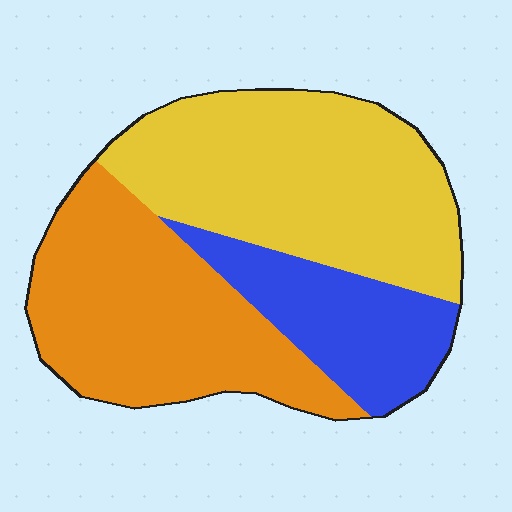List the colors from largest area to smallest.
From largest to smallest: yellow, orange, blue.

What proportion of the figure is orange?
Orange takes up about three eighths (3/8) of the figure.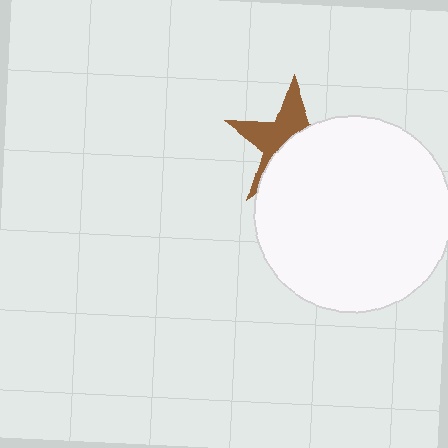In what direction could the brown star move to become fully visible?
The brown star could move toward the upper-left. That would shift it out from behind the white circle entirely.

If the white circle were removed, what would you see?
You would see the complete brown star.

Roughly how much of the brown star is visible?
A small part of it is visible (roughly 44%).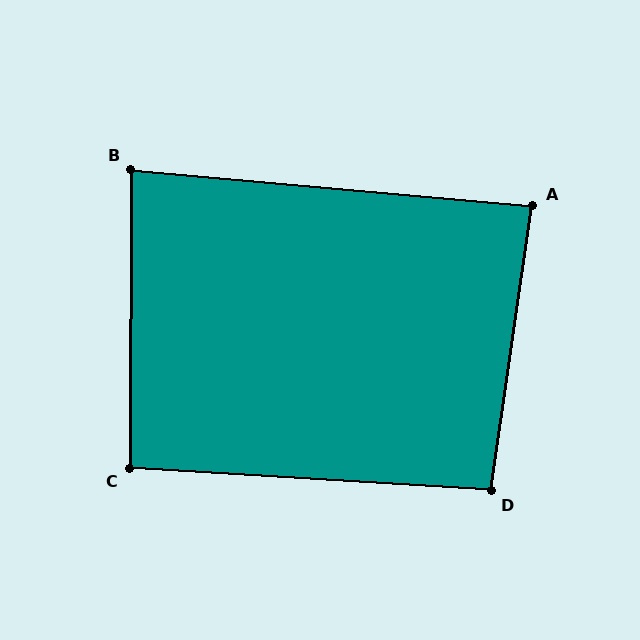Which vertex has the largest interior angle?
D, at approximately 95 degrees.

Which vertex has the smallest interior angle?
B, at approximately 85 degrees.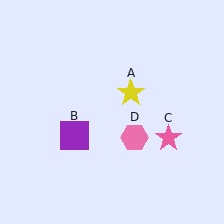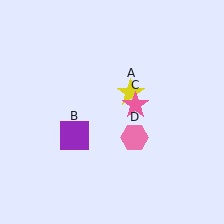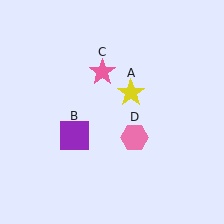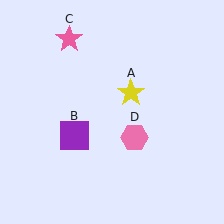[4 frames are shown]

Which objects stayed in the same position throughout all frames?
Yellow star (object A) and purple square (object B) and pink hexagon (object D) remained stationary.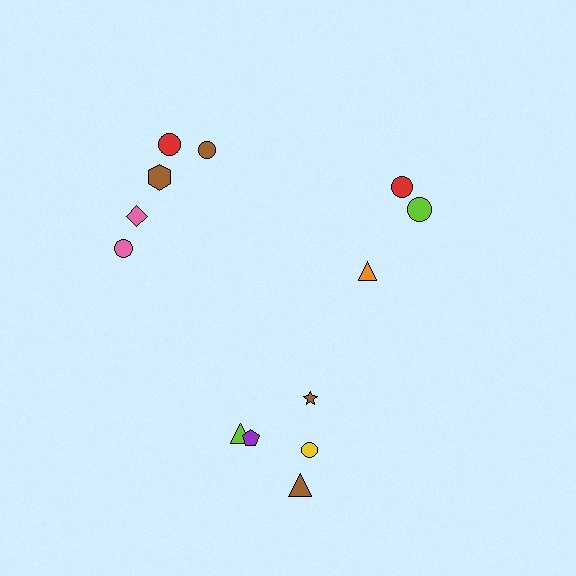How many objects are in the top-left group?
There are 5 objects.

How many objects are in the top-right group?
There are 3 objects.